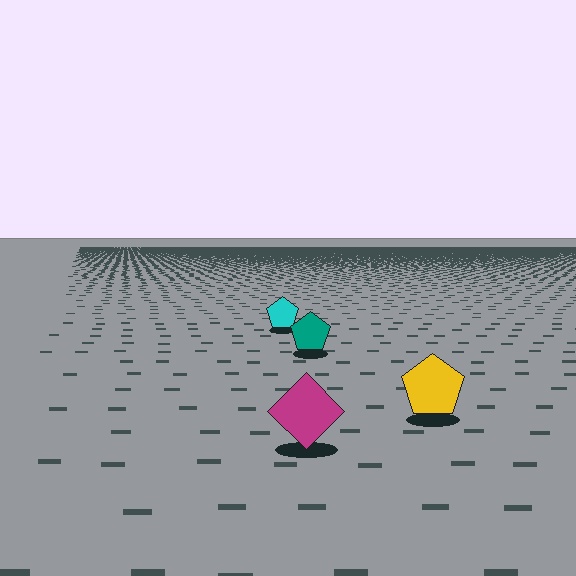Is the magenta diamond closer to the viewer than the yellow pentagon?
Yes. The magenta diamond is closer — you can tell from the texture gradient: the ground texture is coarser near it.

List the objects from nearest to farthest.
From nearest to farthest: the magenta diamond, the yellow pentagon, the teal pentagon, the cyan pentagon.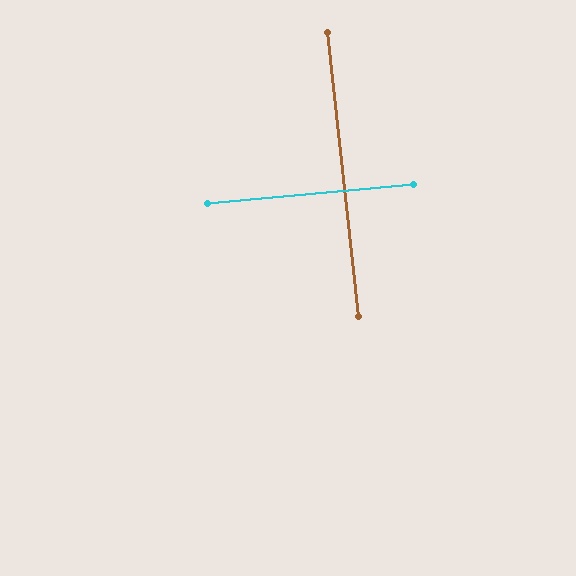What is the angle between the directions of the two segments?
Approximately 89 degrees.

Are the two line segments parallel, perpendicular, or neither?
Perpendicular — they meet at approximately 89°.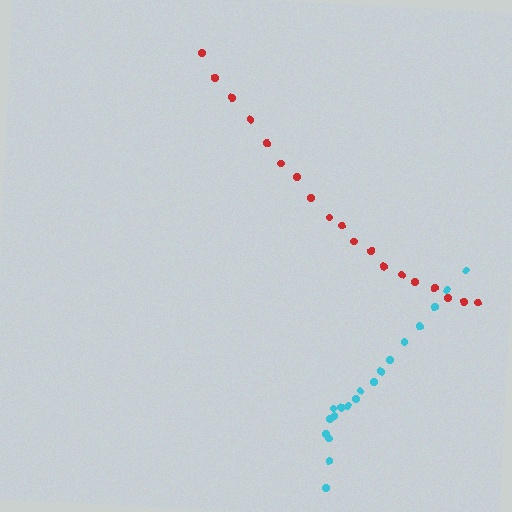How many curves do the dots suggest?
There are 2 distinct paths.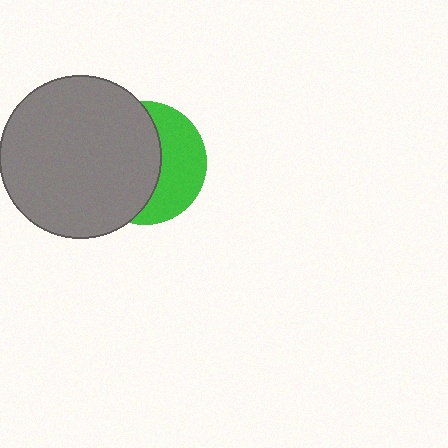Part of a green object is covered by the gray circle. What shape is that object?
It is a circle.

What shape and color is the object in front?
The object in front is a gray circle.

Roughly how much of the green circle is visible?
A small part of it is visible (roughly 42%).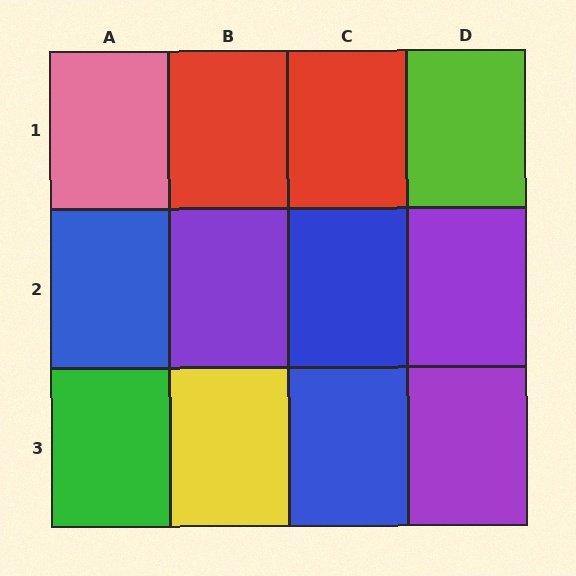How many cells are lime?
1 cell is lime.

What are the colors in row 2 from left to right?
Blue, purple, blue, purple.